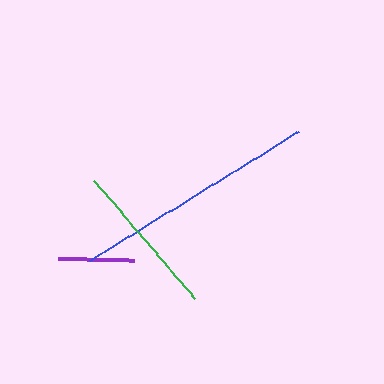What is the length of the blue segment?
The blue segment is approximately 246 pixels long.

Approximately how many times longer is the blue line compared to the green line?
The blue line is approximately 1.6 times the length of the green line.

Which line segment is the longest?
The blue line is the longest at approximately 246 pixels.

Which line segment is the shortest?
The purple line is the shortest at approximately 77 pixels.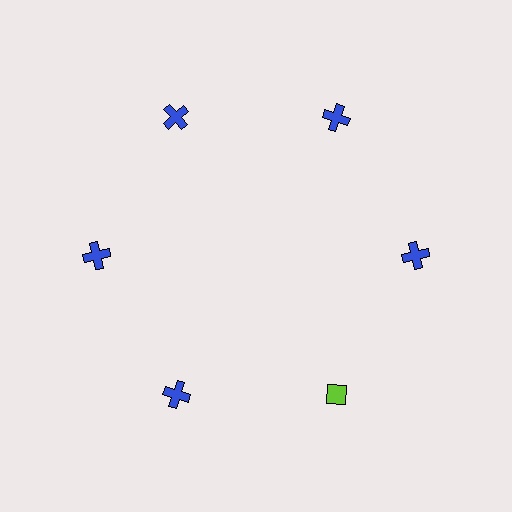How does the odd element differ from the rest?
It differs in both color (lime instead of blue) and shape (diamond instead of cross).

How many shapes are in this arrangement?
There are 6 shapes arranged in a ring pattern.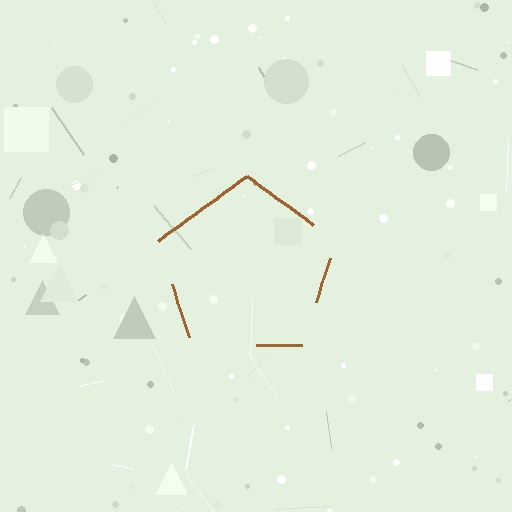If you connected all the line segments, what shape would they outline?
They would outline a pentagon.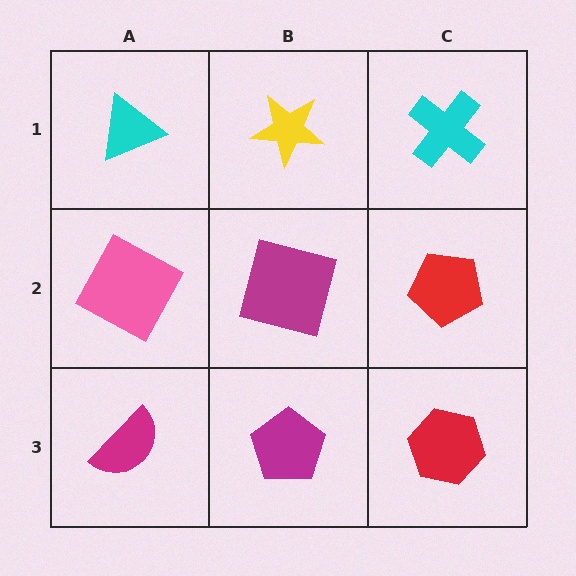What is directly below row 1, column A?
A pink square.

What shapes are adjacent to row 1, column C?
A red pentagon (row 2, column C), a yellow star (row 1, column B).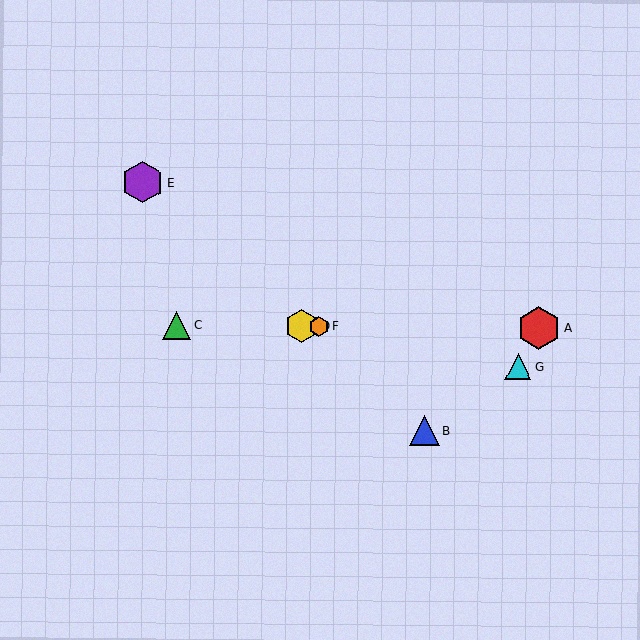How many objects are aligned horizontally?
4 objects (A, C, D, F) are aligned horizontally.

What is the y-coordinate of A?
Object A is at y≈328.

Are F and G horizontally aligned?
No, F is at y≈326 and G is at y≈366.